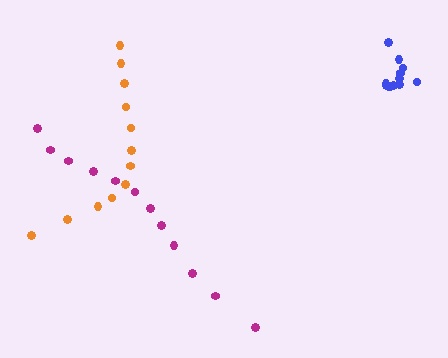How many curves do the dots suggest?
There are 3 distinct paths.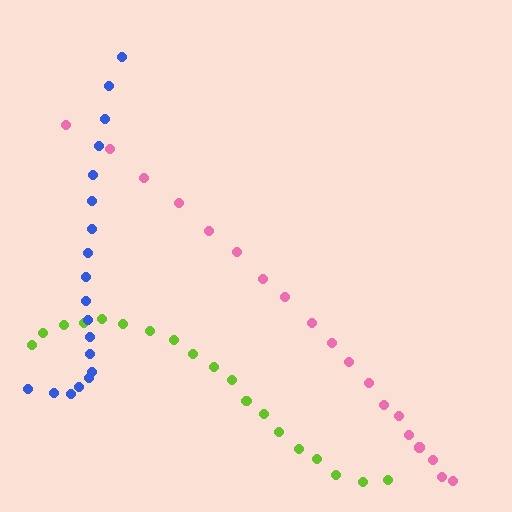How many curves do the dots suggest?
There are 3 distinct paths.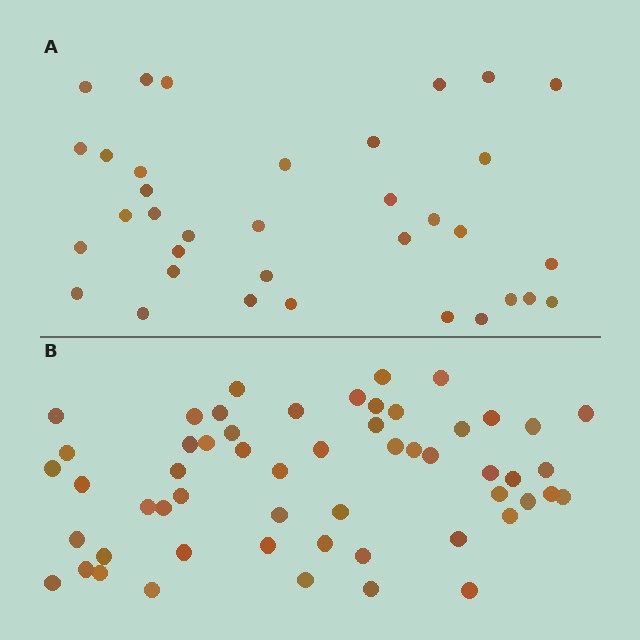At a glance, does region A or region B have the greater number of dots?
Region B (the bottom region) has more dots.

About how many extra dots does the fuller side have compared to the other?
Region B has approximately 20 more dots than region A.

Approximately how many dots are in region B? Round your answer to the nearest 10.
About 60 dots. (The exact count is 55, which rounds to 60.)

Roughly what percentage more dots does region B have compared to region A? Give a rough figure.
About 55% more.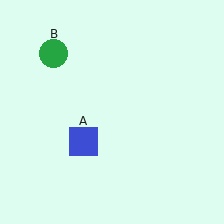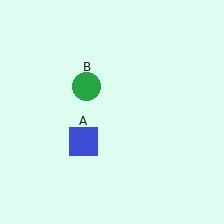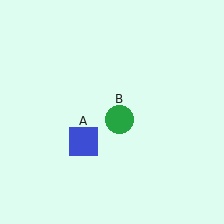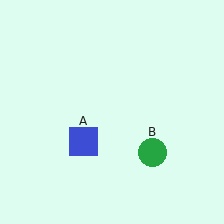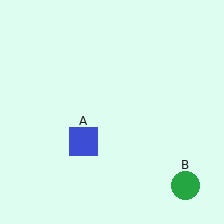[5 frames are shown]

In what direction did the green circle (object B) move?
The green circle (object B) moved down and to the right.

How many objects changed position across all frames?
1 object changed position: green circle (object B).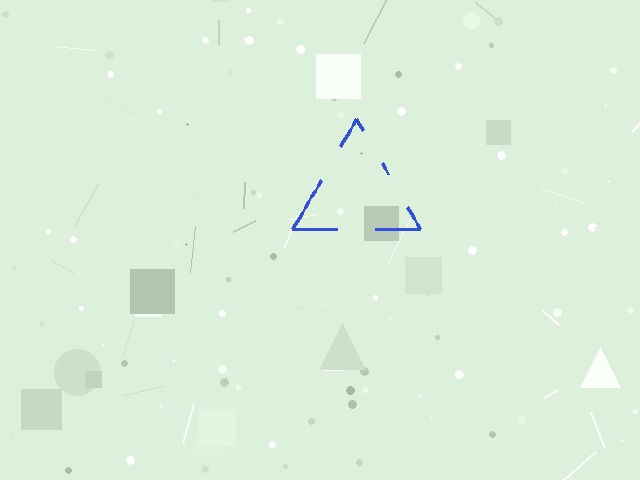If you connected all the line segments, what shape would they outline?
They would outline a triangle.